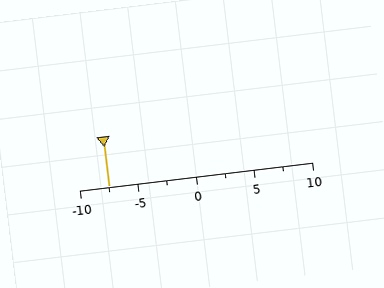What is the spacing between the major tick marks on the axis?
The major ticks are spaced 5 apart.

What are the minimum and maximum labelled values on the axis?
The axis runs from -10 to 10.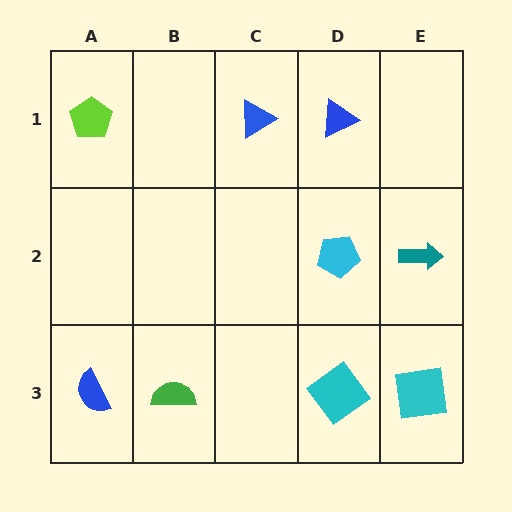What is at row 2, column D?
A cyan pentagon.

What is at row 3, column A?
A blue semicircle.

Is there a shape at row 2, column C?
No, that cell is empty.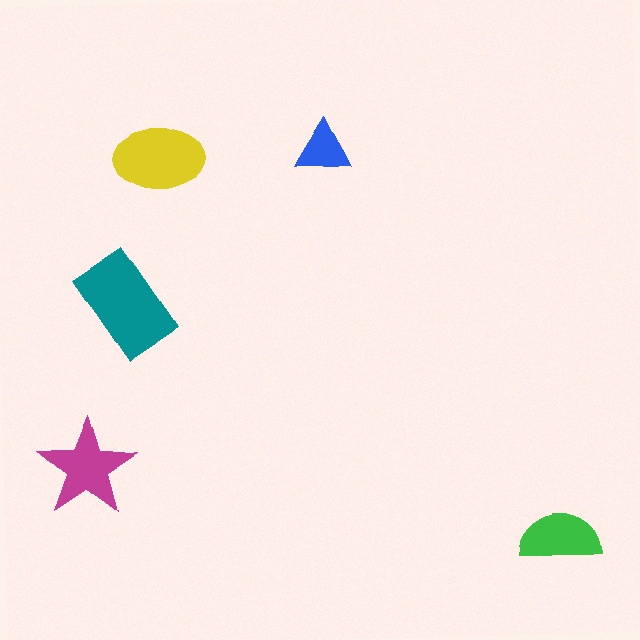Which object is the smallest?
The blue triangle.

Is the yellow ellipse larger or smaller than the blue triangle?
Larger.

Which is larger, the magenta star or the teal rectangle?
The teal rectangle.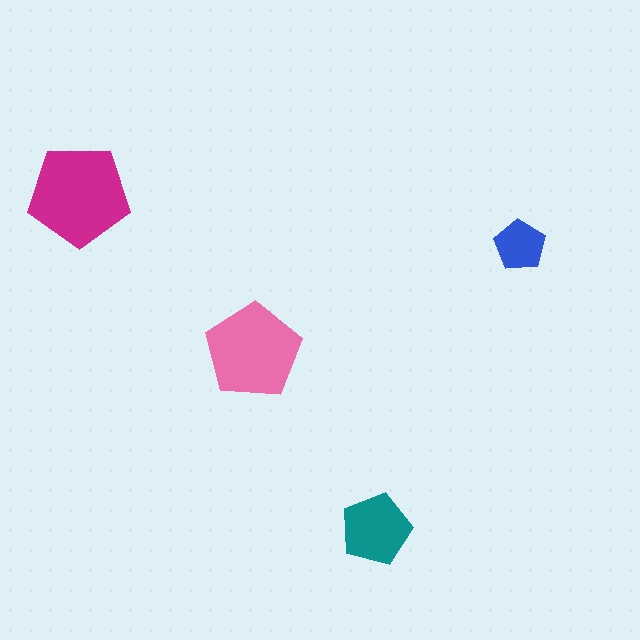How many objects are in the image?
There are 4 objects in the image.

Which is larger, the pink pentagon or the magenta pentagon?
The magenta one.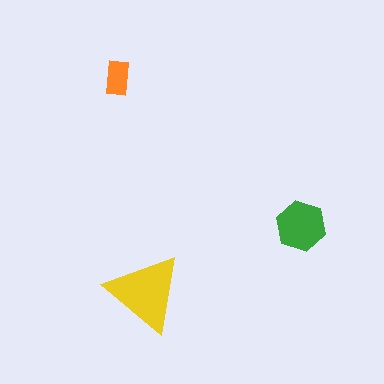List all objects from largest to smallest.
The yellow triangle, the green hexagon, the orange rectangle.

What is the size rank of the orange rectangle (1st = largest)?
3rd.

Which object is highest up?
The orange rectangle is topmost.